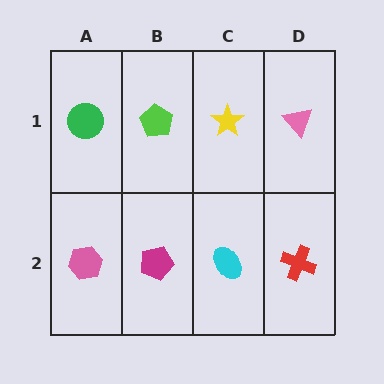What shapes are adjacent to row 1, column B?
A magenta pentagon (row 2, column B), a green circle (row 1, column A), a yellow star (row 1, column C).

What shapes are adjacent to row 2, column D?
A pink triangle (row 1, column D), a cyan ellipse (row 2, column C).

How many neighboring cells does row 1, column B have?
3.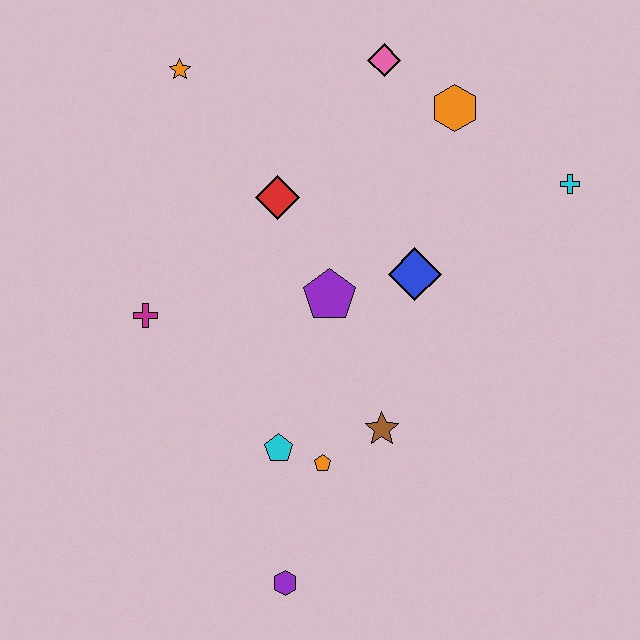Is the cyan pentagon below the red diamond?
Yes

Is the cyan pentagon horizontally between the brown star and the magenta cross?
Yes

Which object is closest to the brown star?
The orange pentagon is closest to the brown star.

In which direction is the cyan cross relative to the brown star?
The cyan cross is above the brown star.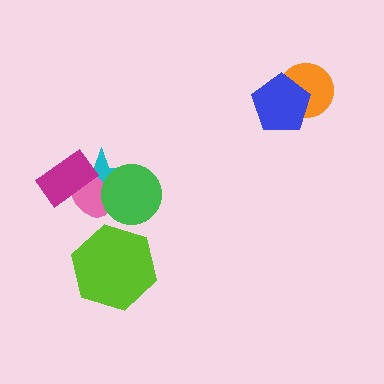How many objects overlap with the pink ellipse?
3 objects overlap with the pink ellipse.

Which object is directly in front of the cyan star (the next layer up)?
The pink ellipse is directly in front of the cyan star.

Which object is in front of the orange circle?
The blue pentagon is in front of the orange circle.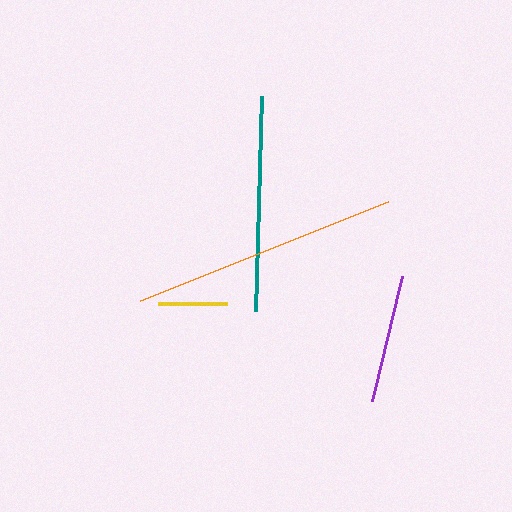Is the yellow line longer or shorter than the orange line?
The orange line is longer than the yellow line.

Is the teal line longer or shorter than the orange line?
The orange line is longer than the teal line.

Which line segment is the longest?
The orange line is the longest at approximately 267 pixels.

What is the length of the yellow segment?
The yellow segment is approximately 69 pixels long.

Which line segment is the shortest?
The yellow line is the shortest at approximately 69 pixels.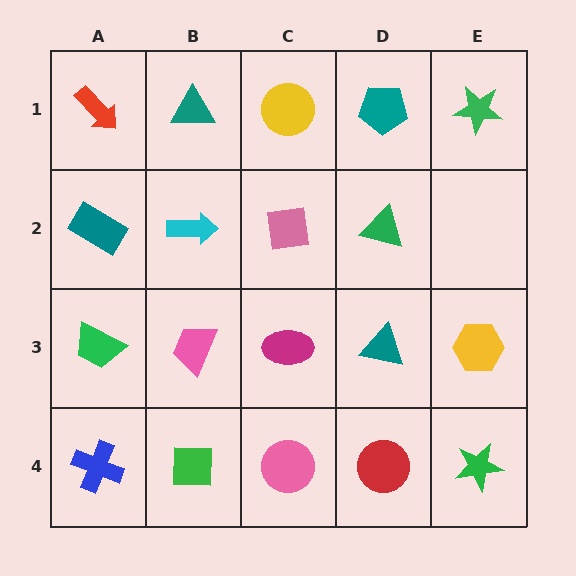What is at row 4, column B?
A green square.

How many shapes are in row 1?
5 shapes.